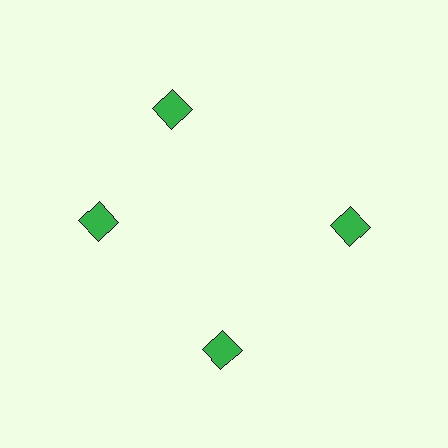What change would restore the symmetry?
The symmetry would be restored by rotating it back into even spacing with its neighbors so that all 4 squares sit at equal angles and equal distance from the center.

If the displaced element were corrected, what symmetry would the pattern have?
It would have 4-fold rotational symmetry — the pattern would map onto itself every 90 degrees.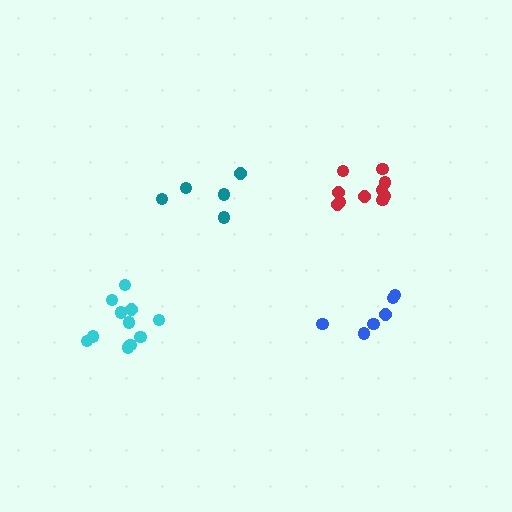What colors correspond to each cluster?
The clusters are colored: red, blue, cyan, teal.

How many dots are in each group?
Group 1: 10 dots, Group 2: 6 dots, Group 3: 11 dots, Group 4: 5 dots (32 total).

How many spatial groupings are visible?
There are 4 spatial groupings.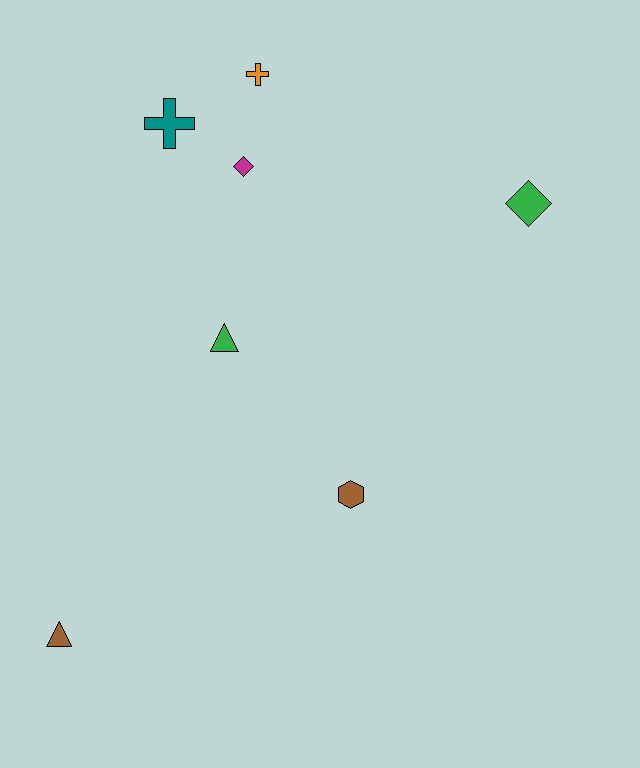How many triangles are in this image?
There are 2 triangles.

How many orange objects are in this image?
There is 1 orange object.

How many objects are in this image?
There are 7 objects.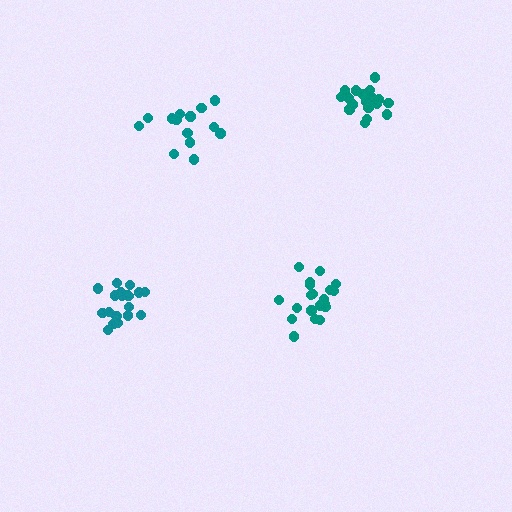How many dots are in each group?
Group 1: 19 dots, Group 2: 20 dots, Group 3: 19 dots, Group 4: 14 dots (72 total).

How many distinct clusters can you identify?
There are 4 distinct clusters.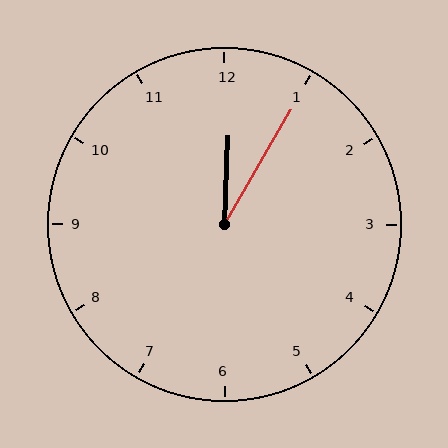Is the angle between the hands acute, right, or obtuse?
It is acute.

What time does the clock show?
12:05.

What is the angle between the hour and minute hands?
Approximately 28 degrees.